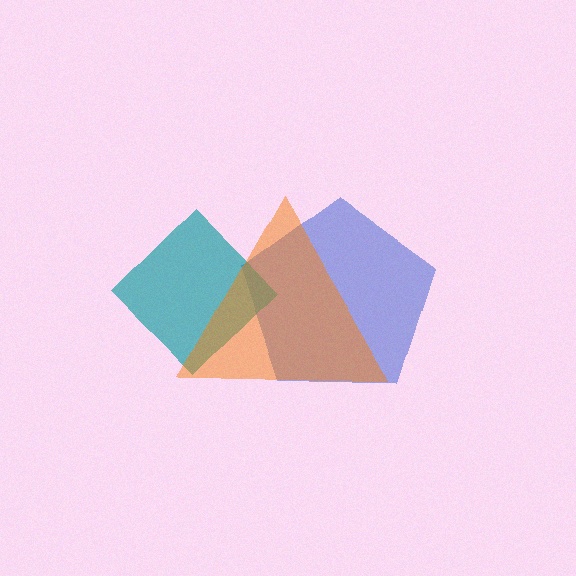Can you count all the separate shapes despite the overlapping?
Yes, there are 3 separate shapes.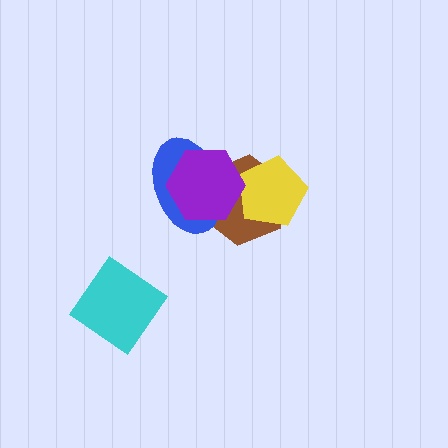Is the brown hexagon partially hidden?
Yes, it is partially covered by another shape.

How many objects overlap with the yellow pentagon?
2 objects overlap with the yellow pentagon.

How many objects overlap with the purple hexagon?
3 objects overlap with the purple hexagon.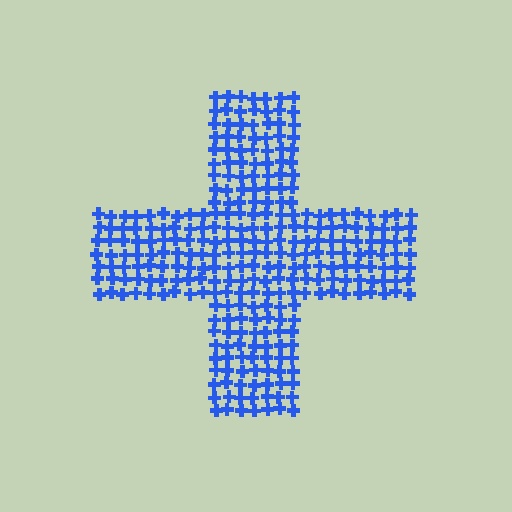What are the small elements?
The small elements are crosses.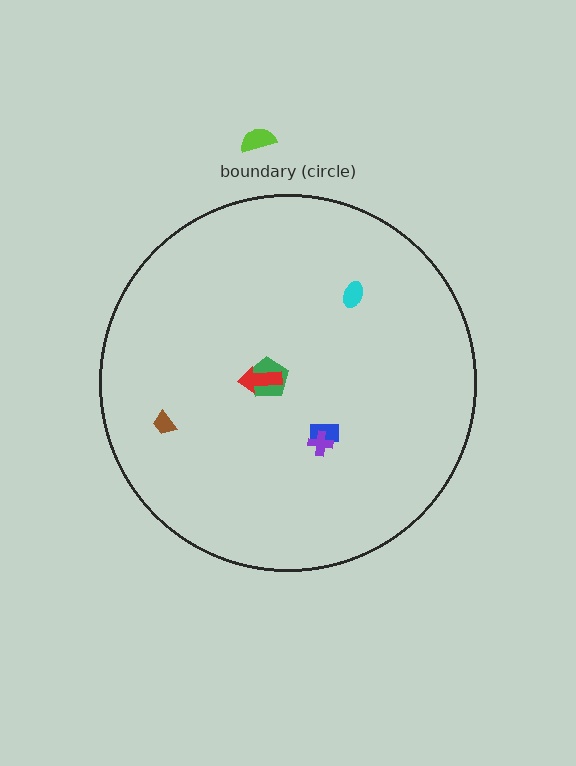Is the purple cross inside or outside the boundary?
Inside.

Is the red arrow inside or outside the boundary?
Inside.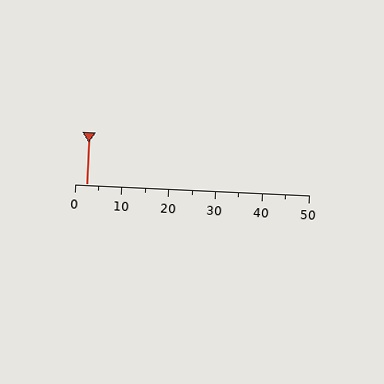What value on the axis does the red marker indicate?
The marker indicates approximately 2.5.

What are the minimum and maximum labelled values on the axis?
The axis runs from 0 to 50.